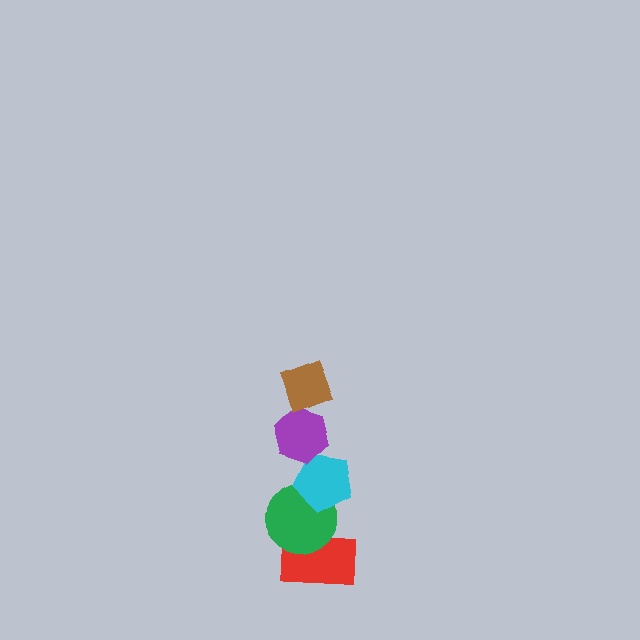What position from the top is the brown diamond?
The brown diamond is 1st from the top.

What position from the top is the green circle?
The green circle is 4th from the top.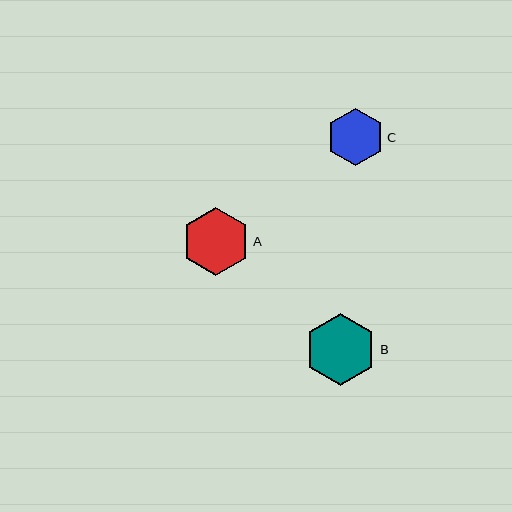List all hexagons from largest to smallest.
From largest to smallest: B, A, C.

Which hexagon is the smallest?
Hexagon C is the smallest with a size of approximately 58 pixels.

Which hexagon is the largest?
Hexagon B is the largest with a size of approximately 72 pixels.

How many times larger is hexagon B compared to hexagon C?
Hexagon B is approximately 1.2 times the size of hexagon C.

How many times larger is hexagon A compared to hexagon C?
Hexagon A is approximately 1.2 times the size of hexagon C.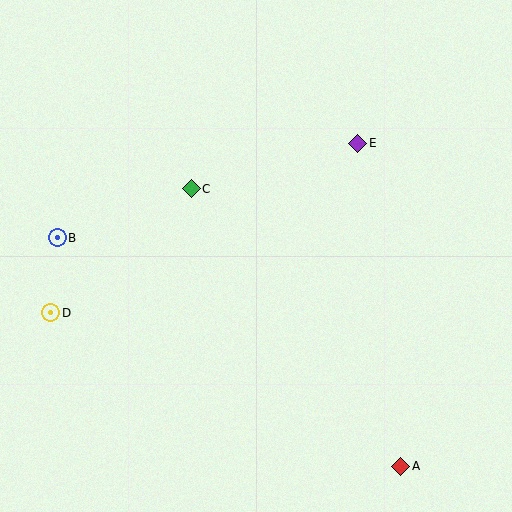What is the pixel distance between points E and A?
The distance between E and A is 326 pixels.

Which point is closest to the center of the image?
Point C at (191, 189) is closest to the center.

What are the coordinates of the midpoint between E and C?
The midpoint between E and C is at (274, 166).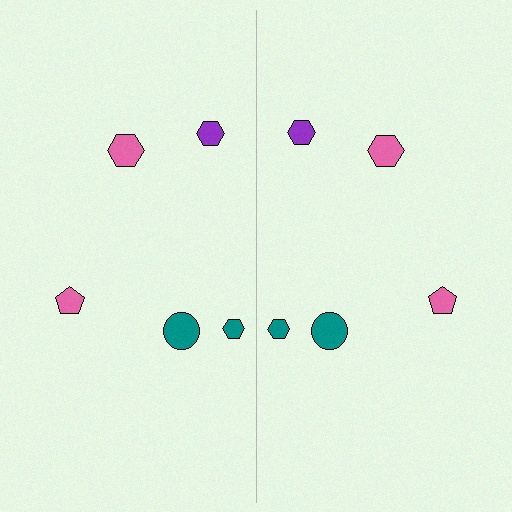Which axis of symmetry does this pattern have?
The pattern has a vertical axis of symmetry running through the center of the image.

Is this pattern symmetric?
Yes, this pattern has bilateral (reflection) symmetry.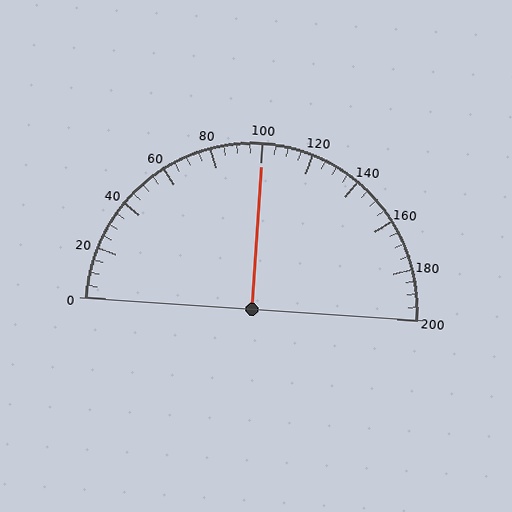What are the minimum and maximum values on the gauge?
The gauge ranges from 0 to 200.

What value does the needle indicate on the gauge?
The needle indicates approximately 100.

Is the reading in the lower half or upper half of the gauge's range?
The reading is in the upper half of the range (0 to 200).